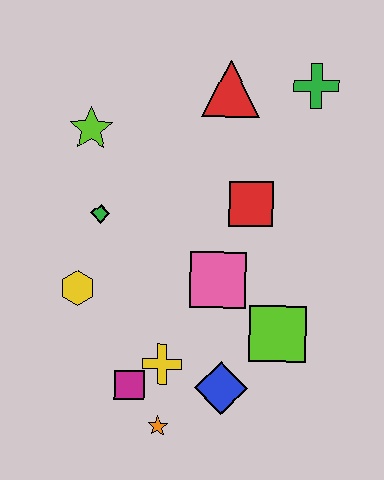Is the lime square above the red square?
No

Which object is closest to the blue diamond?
The yellow cross is closest to the blue diamond.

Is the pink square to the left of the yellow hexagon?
No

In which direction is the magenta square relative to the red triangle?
The magenta square is below the red triangle.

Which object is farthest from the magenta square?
The green cross is farthest from the magenta square.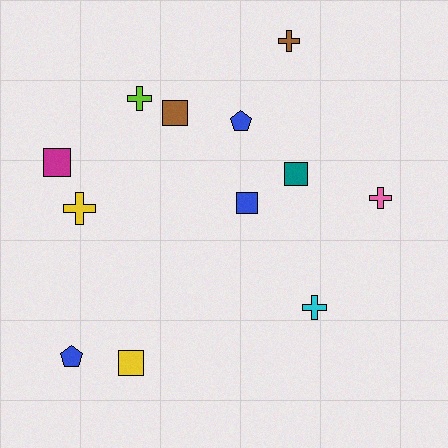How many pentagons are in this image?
There are 2 pentagons.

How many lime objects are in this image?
There is 1 lime object.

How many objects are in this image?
There are 12 objects.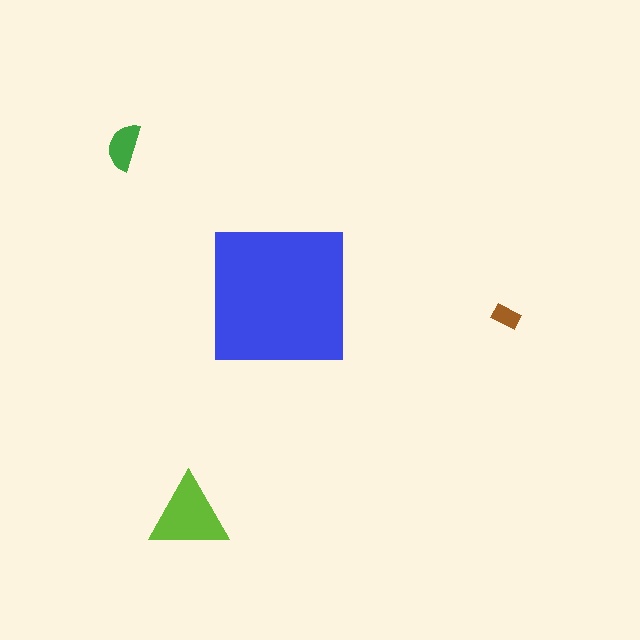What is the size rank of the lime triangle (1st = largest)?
2nd.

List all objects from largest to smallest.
The blue square, the lime triangle, the green semicircle, the brown rectangle.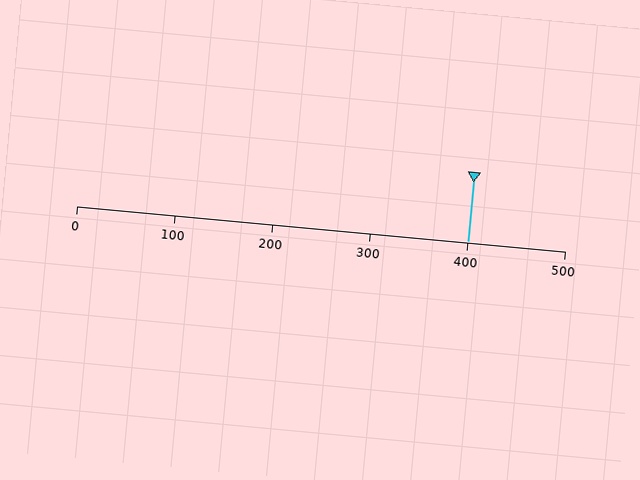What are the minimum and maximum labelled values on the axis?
The axis runs from 0 to 500.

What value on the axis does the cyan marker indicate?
The marker indicates approximately 400.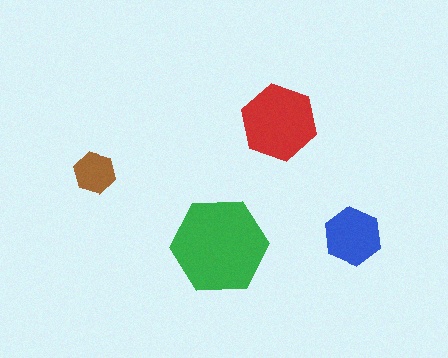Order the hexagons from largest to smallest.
the green one, the red one, the blue one, the brown one.